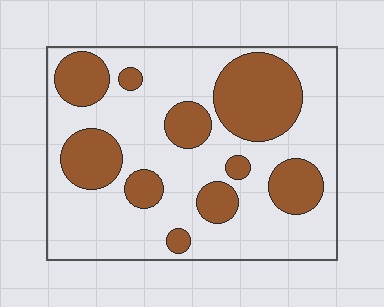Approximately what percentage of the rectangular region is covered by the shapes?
Approximately 30%.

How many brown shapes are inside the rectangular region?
10.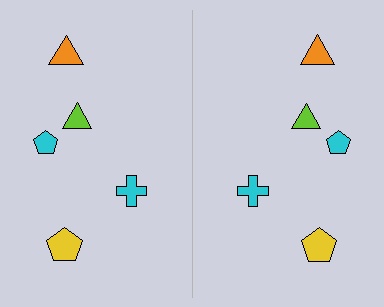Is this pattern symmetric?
Yes, this pattern has bilateral (reflection) symmetry.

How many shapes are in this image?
There are 10 shapes in this image.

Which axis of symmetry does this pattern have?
The pattern has a vertical axis of symmetry running through the center of the image.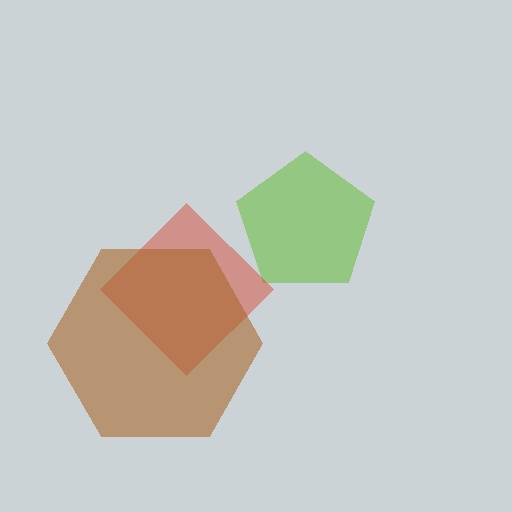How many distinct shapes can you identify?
There are 3 distinct shapes: a lime pentagon, a red diamond, a brown hexagon.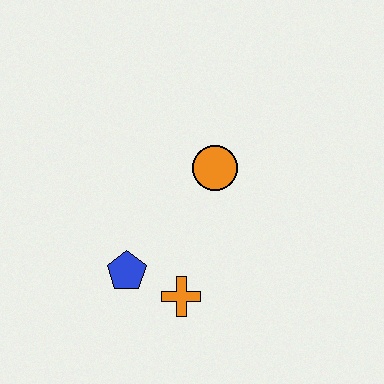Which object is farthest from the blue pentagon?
The orange circle is farthest from the blue pentagon.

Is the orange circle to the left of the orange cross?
No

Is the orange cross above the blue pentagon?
No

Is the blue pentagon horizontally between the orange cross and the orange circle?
No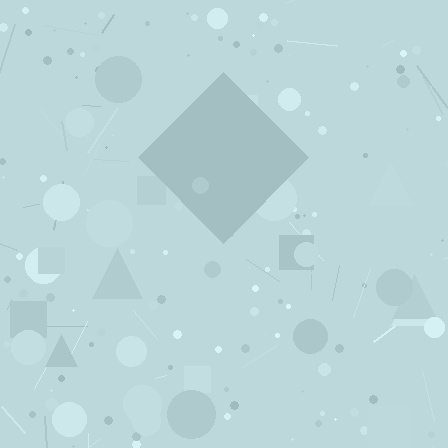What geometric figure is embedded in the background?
A diamond is embedded in the background.